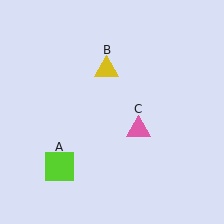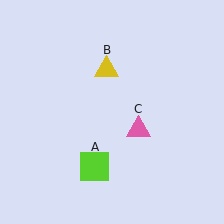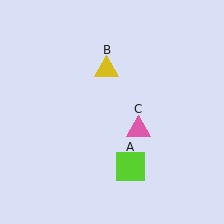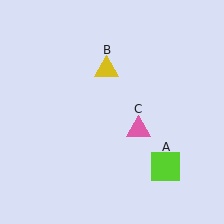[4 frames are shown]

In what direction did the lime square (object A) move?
The lime square (object A) moved right.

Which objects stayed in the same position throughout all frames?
Yellow triangle (object B) and pink triangle (object C) remained stationary.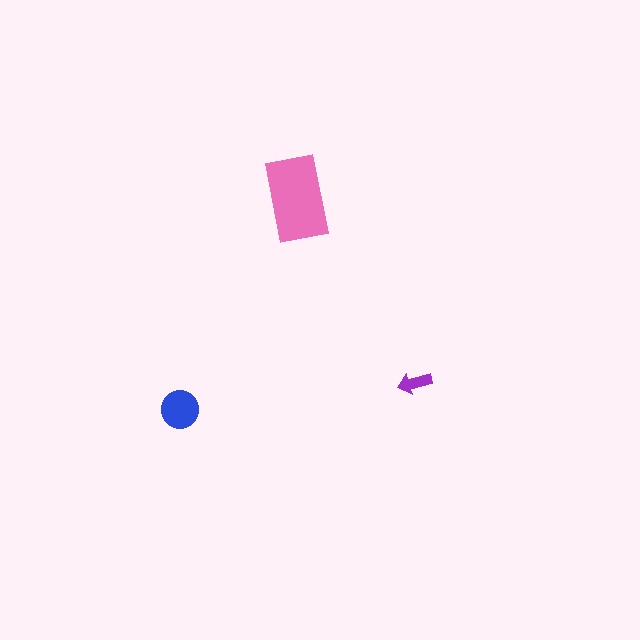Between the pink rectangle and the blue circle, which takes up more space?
The pink rectangle.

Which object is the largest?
The pink rectangle.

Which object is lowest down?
The blue circle is bottommost.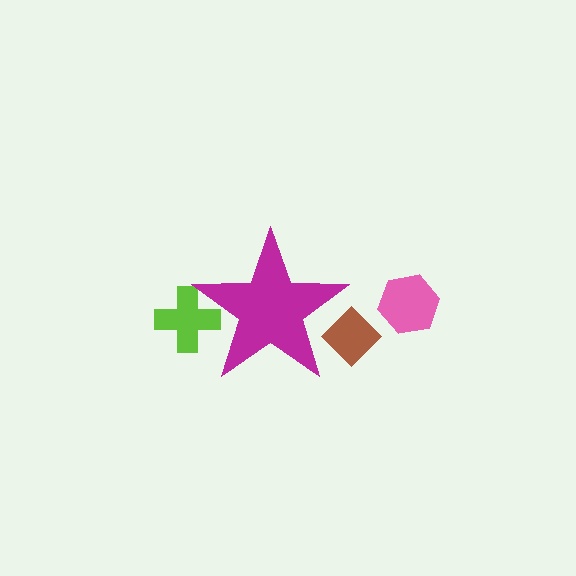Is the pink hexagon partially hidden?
No, the pink hexagon is fully visible.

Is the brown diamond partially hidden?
Yes, the brown diamond is partially hidden behind the magenta star.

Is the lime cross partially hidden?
Yes, the lime cross is partially hidden behind the magenta star.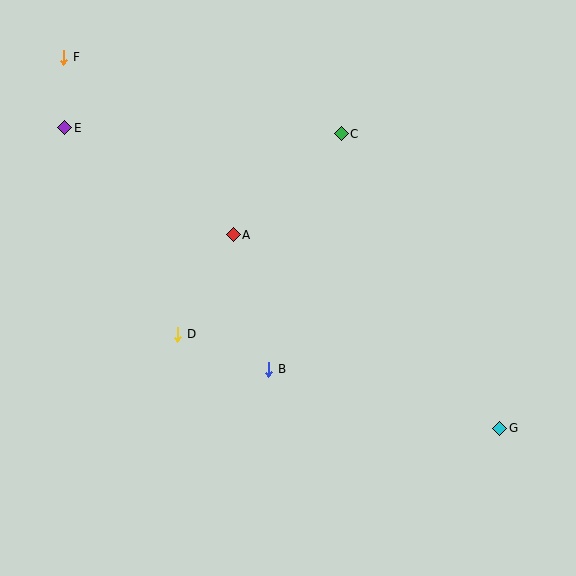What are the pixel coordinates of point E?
Point E is at (65, 128).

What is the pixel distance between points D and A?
The distance between D and A is 114 pixels.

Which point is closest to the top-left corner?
Point F is closest to the top-left corner.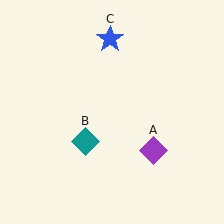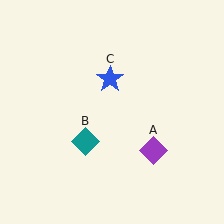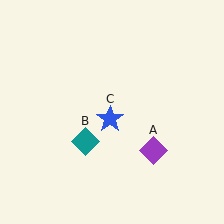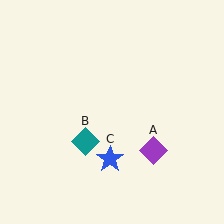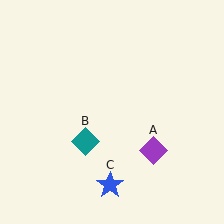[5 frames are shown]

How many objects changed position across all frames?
1 object changed position: blue star (object C).